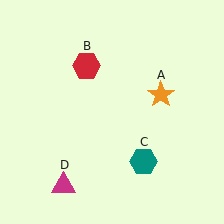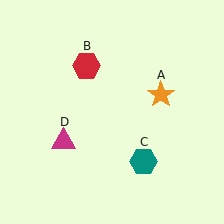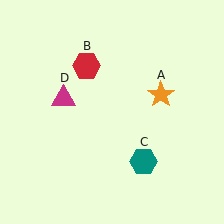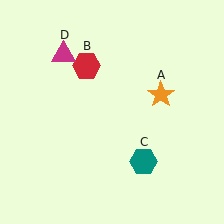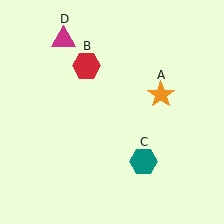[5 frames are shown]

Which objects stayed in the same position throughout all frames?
Orange star (object A) and red hexagon (object B) and teal hexagon (object C) remained stationary.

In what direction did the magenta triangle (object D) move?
The magenta triangle (object D) moved up.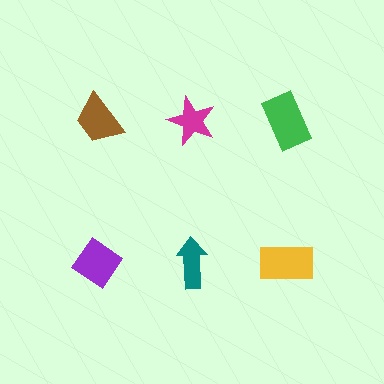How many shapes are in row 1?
3 shapes.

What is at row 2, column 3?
A yellow rectangle.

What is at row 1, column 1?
A brown trapezoid.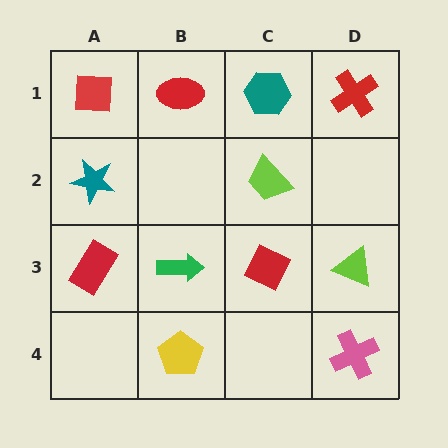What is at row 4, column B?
A yellow pentagon.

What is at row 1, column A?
A red square.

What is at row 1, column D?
A red cross.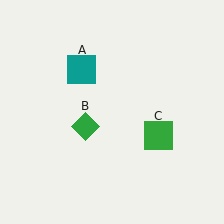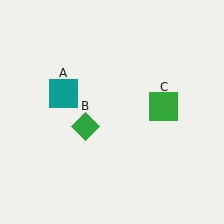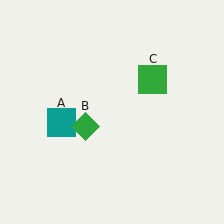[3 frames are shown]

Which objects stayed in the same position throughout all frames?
Green diamond (object B) remained stationary.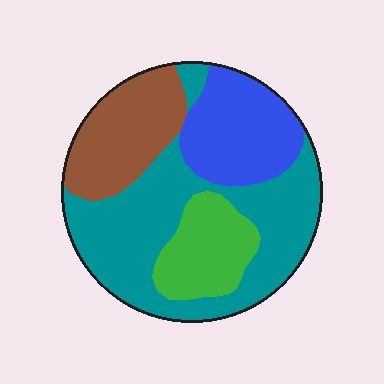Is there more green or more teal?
Teal.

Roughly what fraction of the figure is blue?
Blue covers about 20% of the figure.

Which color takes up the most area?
Teal, at roughly 45%.